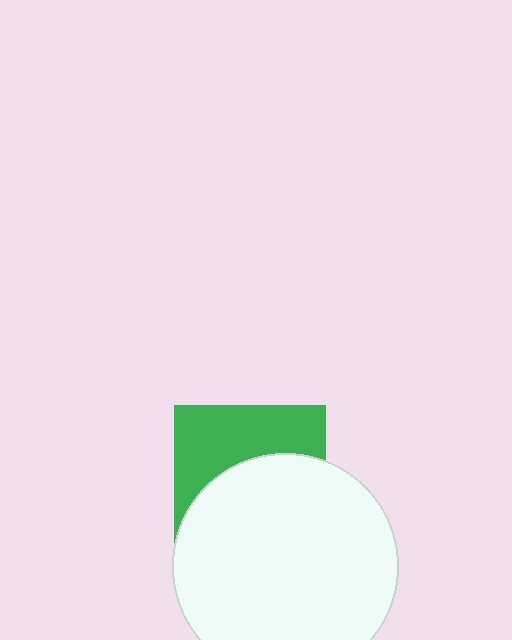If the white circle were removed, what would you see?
You would see the complete green square.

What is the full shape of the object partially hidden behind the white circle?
The partially hidden object is a green square.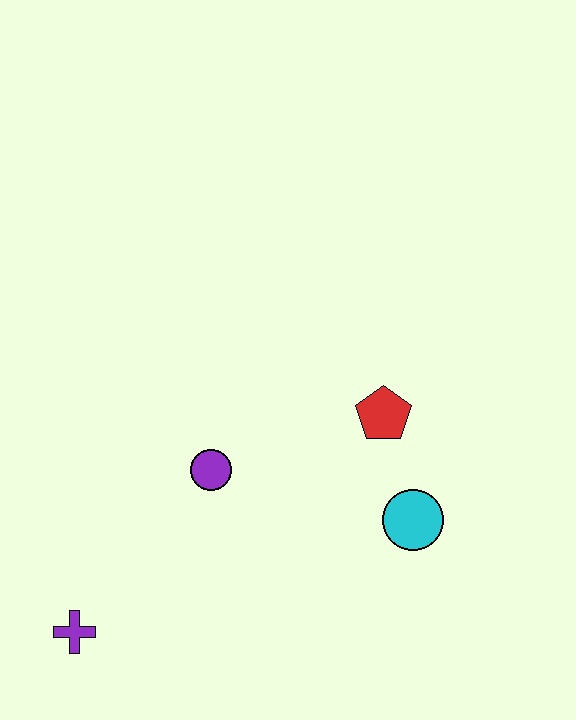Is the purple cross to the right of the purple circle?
No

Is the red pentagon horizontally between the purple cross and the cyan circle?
Yes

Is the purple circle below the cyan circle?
No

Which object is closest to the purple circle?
The red pentagon is closest to the purple circle.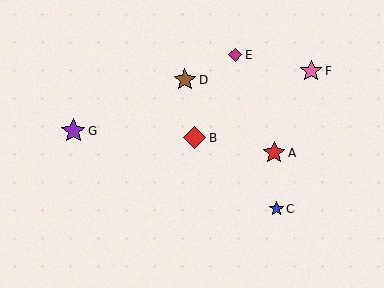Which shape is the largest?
The purple star (labeled G) is the largest.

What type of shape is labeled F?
Shape F is a pink star.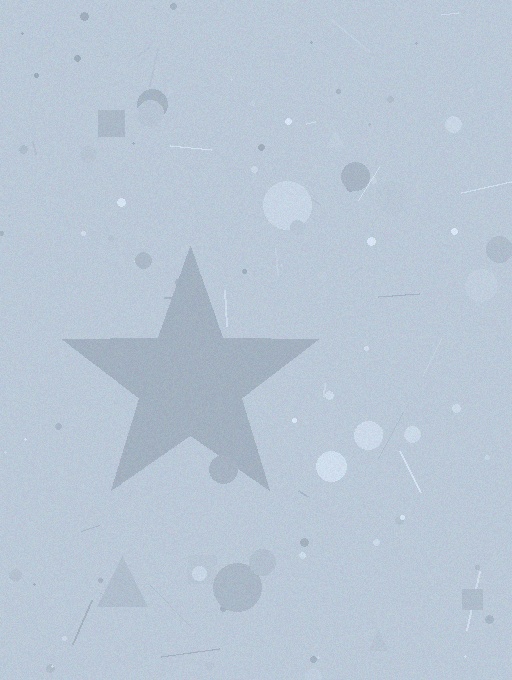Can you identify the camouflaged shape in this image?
The camouflaged shape is a star.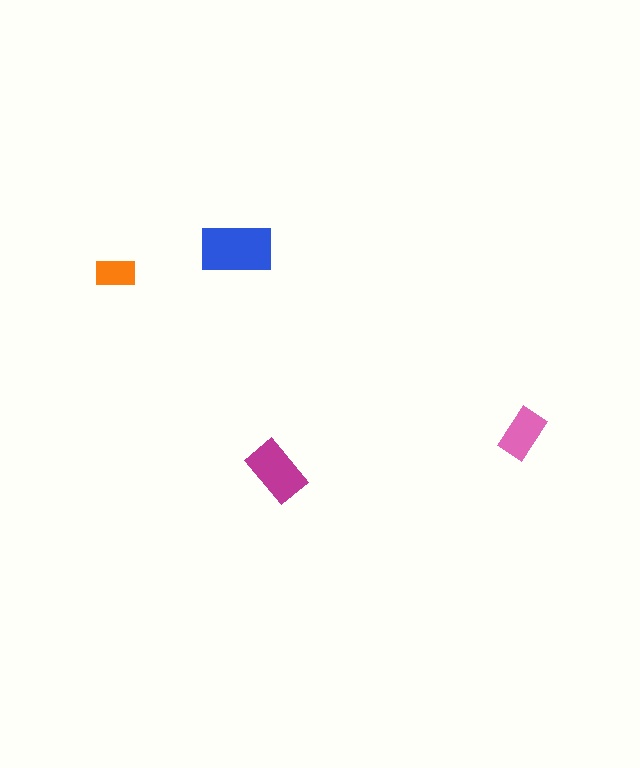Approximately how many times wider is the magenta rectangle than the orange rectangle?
About 1.5 times wider.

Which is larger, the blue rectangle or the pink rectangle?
The blue one.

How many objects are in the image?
There are 4 objects in the image.